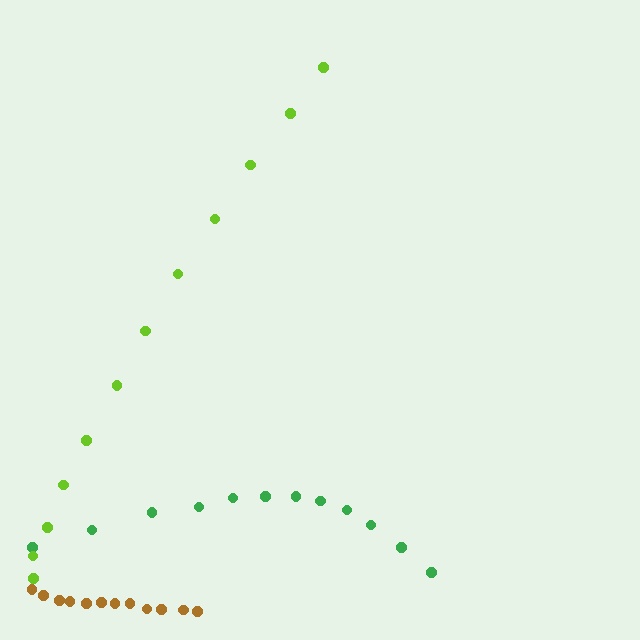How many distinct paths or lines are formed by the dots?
There are 3 distinct paths.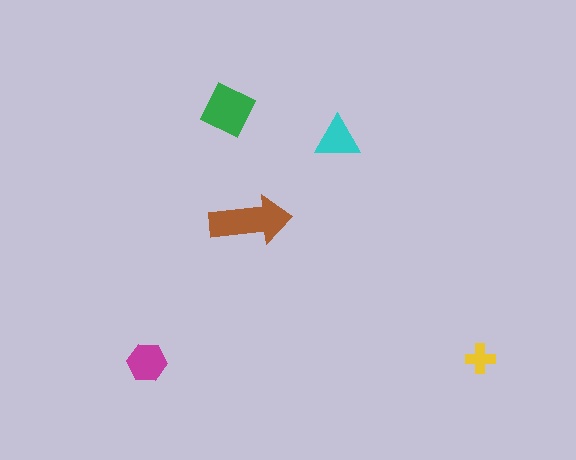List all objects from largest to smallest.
The brown arrow, the green square, the magenta hexagon, the cyan triangle, the yellow cross.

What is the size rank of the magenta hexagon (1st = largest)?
3rd.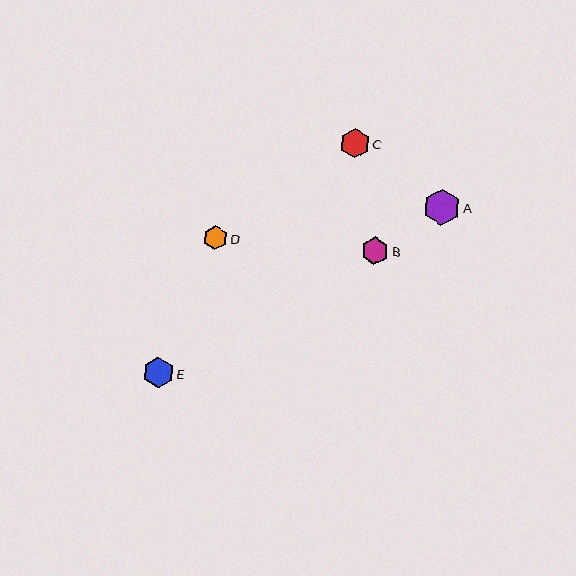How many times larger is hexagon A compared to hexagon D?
Hexagon A is approximately 1.5 times the size of hexagon D.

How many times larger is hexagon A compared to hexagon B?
Hexagon A is approximately 1.3 times the size of hexagon B.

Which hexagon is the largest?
Hexagon A is the largest with a size of approximately 36 pixels.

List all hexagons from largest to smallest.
From largest to smallest: A, E, C, B, D.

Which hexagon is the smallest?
Hexagon D is the smallest with a size of approximately 24 pixels.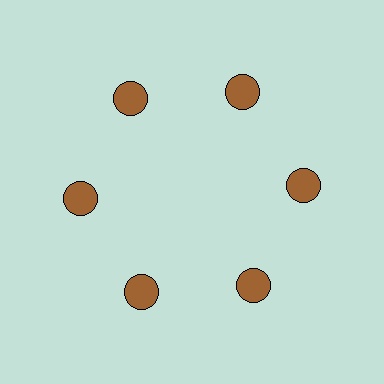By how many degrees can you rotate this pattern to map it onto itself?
The pattern maps onto itself every 60 degrees of rotation.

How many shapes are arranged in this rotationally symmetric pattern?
There are 6 shapes, arranged in 6 groups of 1.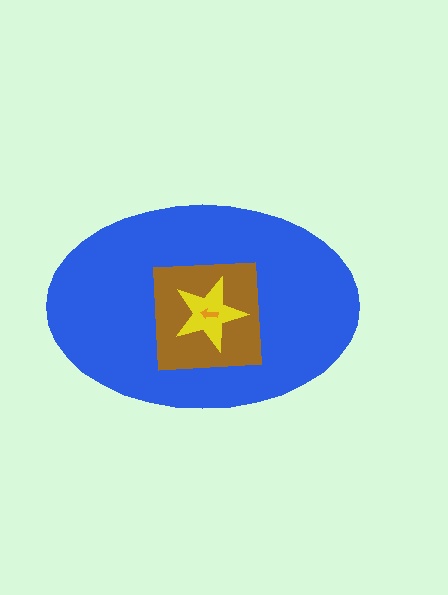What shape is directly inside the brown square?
The yellow star.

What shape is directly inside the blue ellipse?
The brown square.